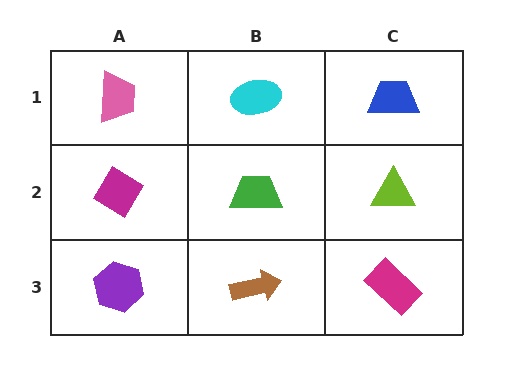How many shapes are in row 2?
3 shapes.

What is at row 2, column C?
A lime triangle.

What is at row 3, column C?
A magenta rectangle.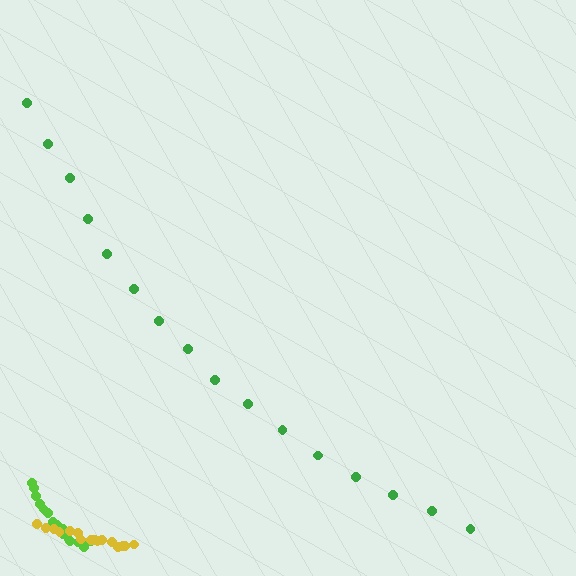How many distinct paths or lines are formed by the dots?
There are 3 distinct paths.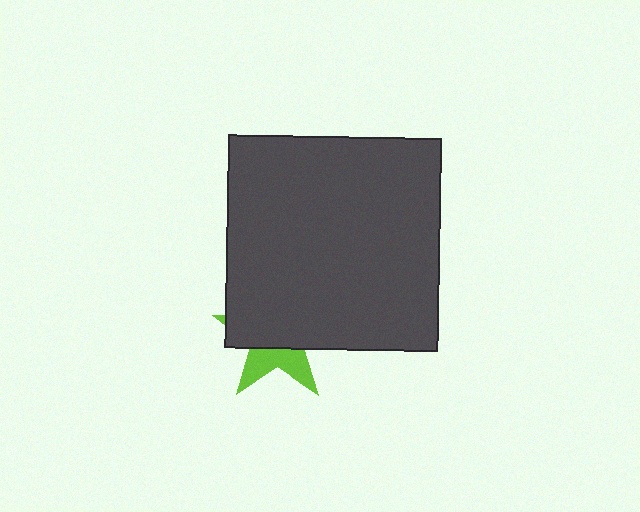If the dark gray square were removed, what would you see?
You would see the complete lime star.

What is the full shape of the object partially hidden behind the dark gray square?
The partially hidden object is a lime star.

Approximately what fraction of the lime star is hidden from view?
Roughly 64% of the lime star is hidden behind the dark gray square.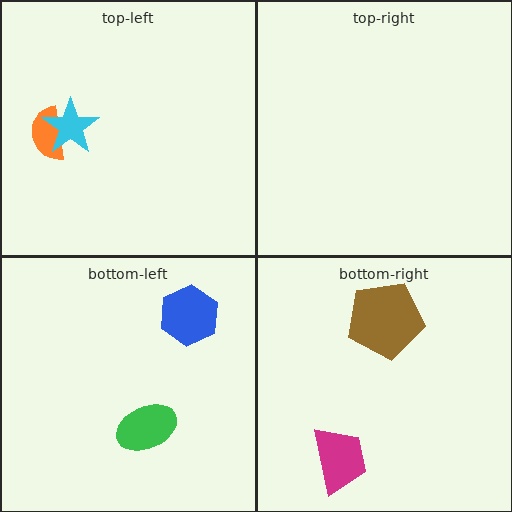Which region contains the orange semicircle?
The top-left region.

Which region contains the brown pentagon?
The bottom-right region.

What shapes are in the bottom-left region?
The blue hexagon, the green ellipse.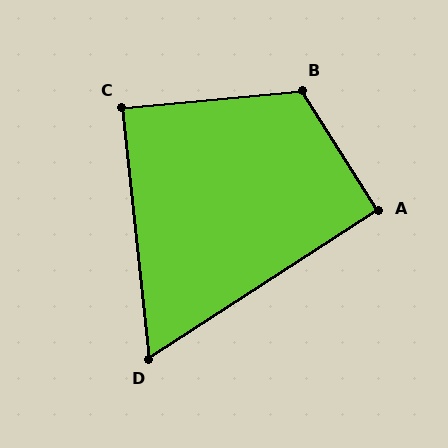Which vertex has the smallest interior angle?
D, at approximately 63 degrees.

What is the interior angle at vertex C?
Approximately 89 degrees (approximately right).